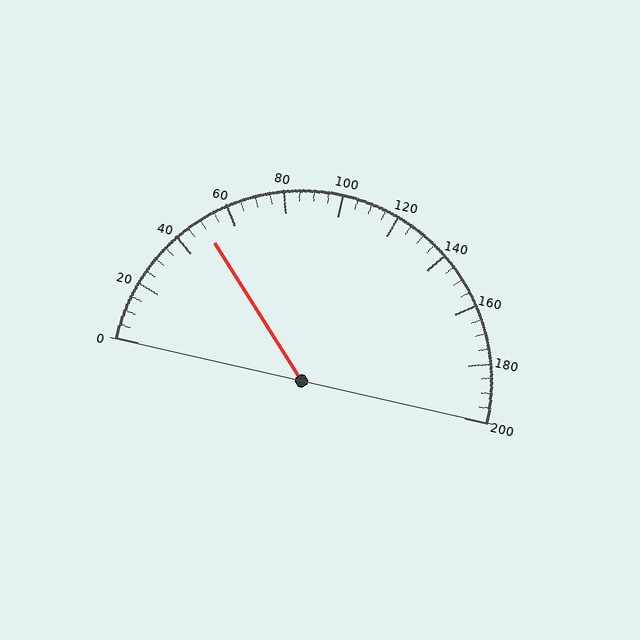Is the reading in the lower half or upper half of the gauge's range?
The reading is in the lower half of the range (0 to 200).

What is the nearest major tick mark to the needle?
The nearest major tick mark is 40.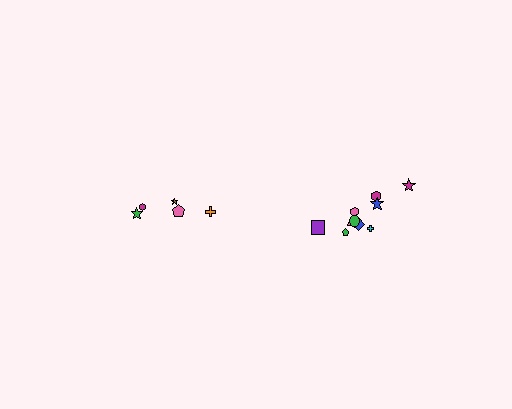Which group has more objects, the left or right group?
The right group.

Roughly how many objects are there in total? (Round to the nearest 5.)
Roughly 15 objects in total.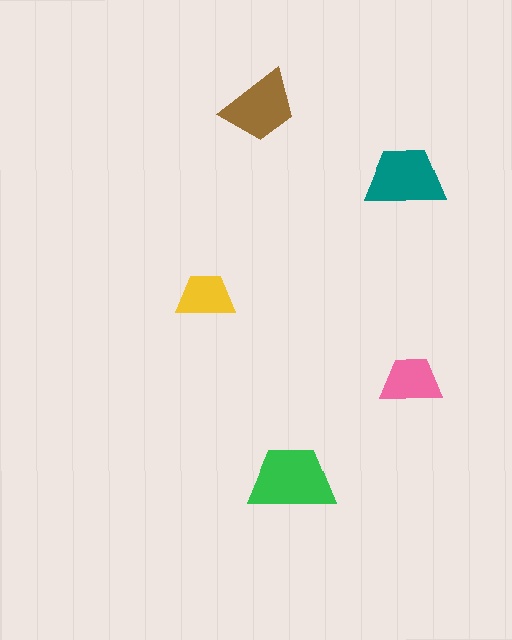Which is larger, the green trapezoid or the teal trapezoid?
The green one.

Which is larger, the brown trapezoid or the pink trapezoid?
The brown one.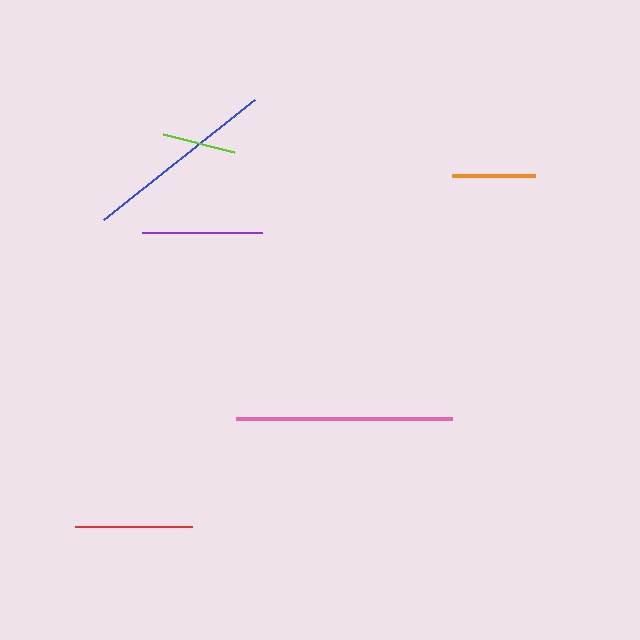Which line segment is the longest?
The pink line is the longest at approximately 216 pixels.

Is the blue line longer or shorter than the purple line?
The blue line is longer than the purple line.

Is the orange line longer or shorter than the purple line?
The purple line is longer than the orange line.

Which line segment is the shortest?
The lime line is the shortest at approximately 73 pixels.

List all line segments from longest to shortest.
From longest to shortest: pink, blue, purple, red, orange, lime.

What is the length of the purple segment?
The purple segment is approximately 120 pixels long.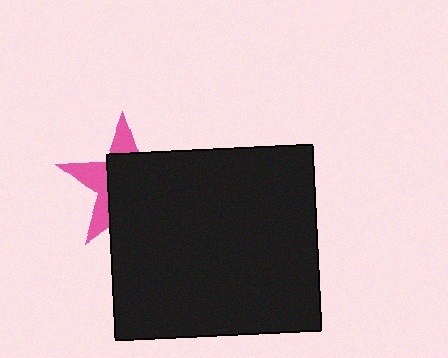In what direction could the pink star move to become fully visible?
The pink star could move toward the upper-left. That would shift it out from behind the black rectangle entirely.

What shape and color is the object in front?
The object in front is a black rectangle.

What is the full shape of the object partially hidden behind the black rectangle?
The partially hidden object is a pink star.